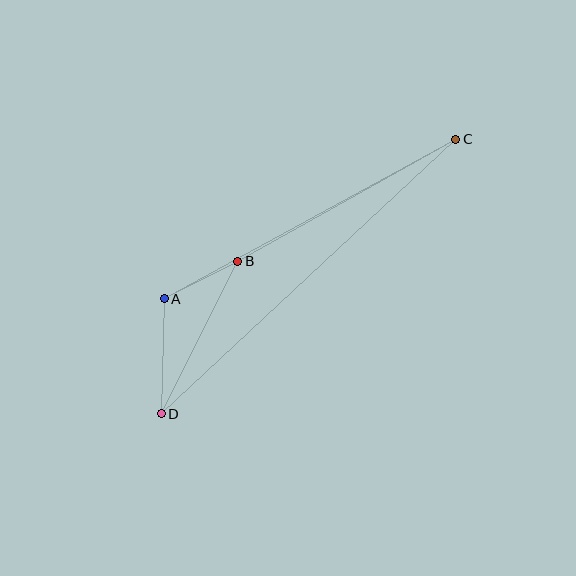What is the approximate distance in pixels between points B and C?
The distance between B and C is approximately 250 pixels.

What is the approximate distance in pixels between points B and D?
The distance between B and D is approximately 171 pixels.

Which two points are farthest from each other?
Points C and D are farthest from each other.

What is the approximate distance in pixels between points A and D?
The distance between A and D is approximately 115 pixels.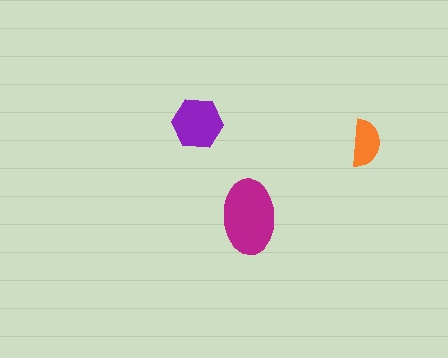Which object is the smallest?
The orange semicircle.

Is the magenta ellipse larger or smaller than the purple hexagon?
Larger.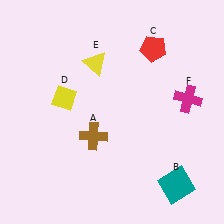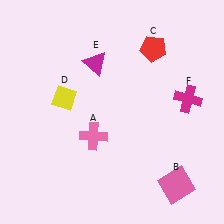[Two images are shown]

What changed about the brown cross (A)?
In Image 1, A is brown. In Image 2, it changed to pink.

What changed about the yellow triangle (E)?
In Image 1, E is yellow. In Image 2, it changed to magenta.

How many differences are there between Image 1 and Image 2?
There are 3 differences between the two images.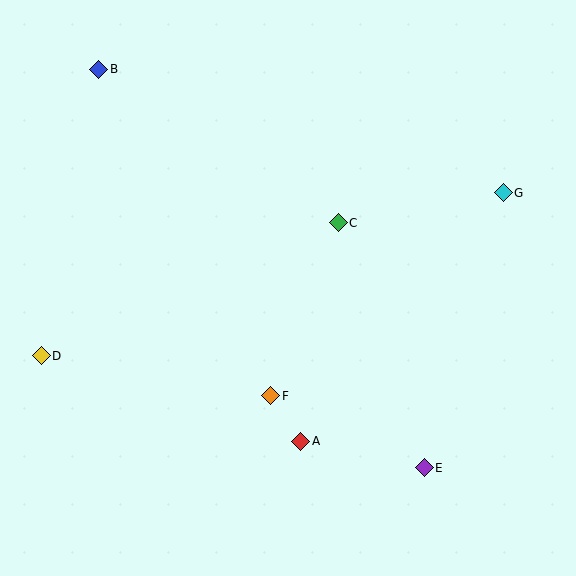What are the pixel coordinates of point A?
Point A is at (301, 441).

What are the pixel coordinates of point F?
Point F is at (271, 396).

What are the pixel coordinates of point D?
Point D is at (41, 356).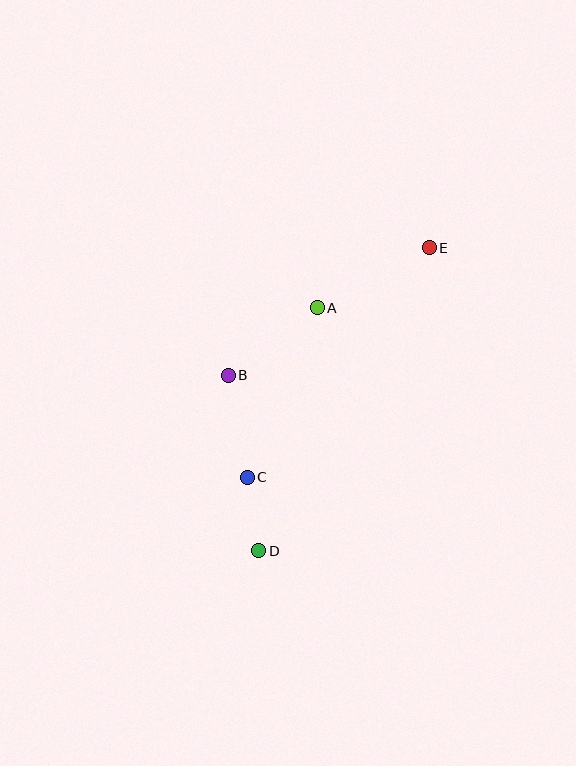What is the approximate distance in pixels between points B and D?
The distance between B and D is approximately 178 pixels.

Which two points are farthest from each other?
Points D and E are farthest from each other.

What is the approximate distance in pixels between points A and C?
The distance between A and C is approximately 183 pixels.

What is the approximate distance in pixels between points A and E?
The distance between A and E is approximately 127 pixels.